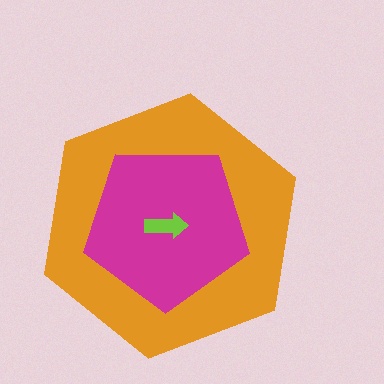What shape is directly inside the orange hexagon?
The magenta pentagon.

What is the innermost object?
The lime arrow.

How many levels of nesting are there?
3.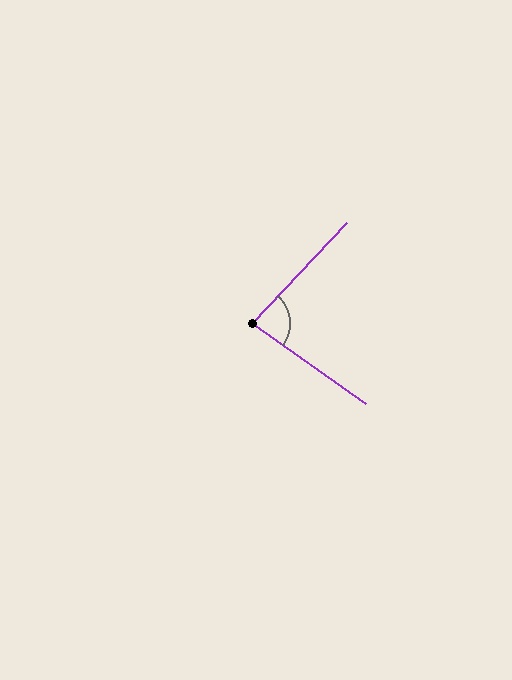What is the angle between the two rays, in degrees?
Approximately 82 degrees.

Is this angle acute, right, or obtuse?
It is acute.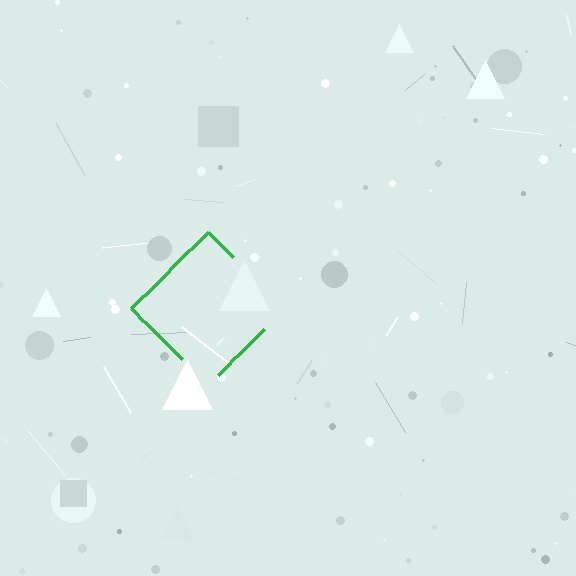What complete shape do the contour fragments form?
The contour fragments form a diamond.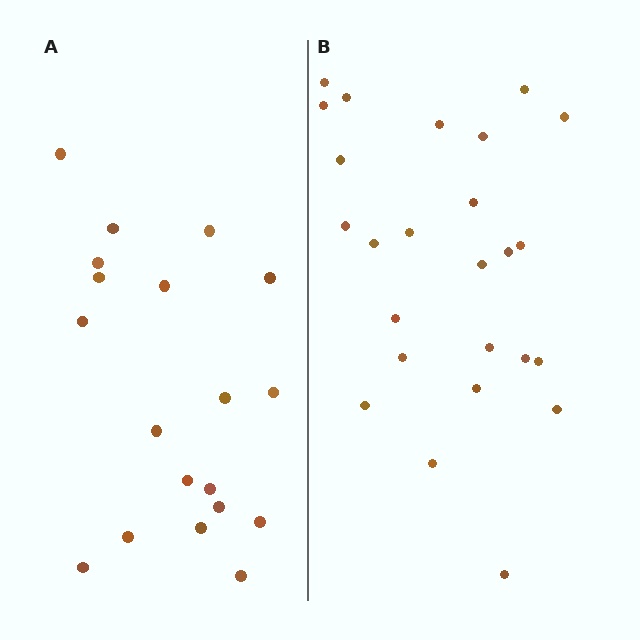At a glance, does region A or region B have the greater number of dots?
Region B (the right region) has more dots.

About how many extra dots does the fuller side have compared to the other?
Region B has about 6 more dots than region A.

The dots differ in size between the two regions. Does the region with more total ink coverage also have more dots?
No. Region A has more total ink coverage because its dots are larger, but region B actually contains more individual dots. Total area can be misleading — the number of items is what matters here.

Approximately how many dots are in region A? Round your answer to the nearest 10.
About 20 dots. (The exact count is 19, which rounds to 20.)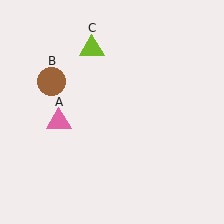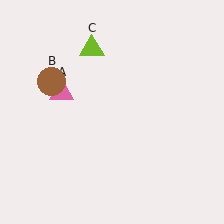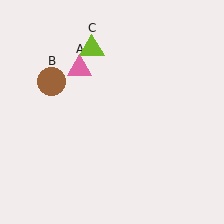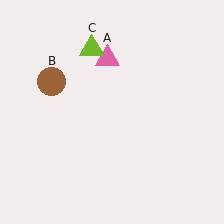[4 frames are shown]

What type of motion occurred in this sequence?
The pink triangle (object A) rotated clockwise around the center of the scene.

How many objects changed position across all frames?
1 object changed position: pink triangle (object A).